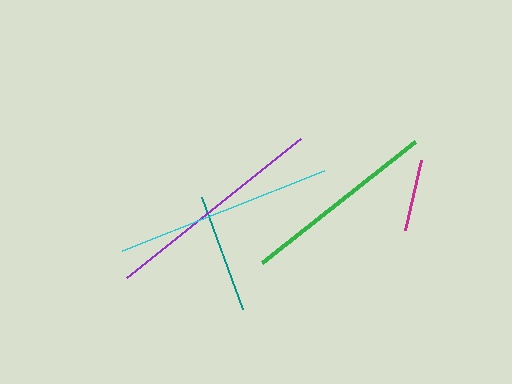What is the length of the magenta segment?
The magenta segment is approximately 72 pixels long.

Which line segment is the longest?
The purple line is the longest at approximately 223 pixels.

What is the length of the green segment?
The green segment is approximately 195 pixels long.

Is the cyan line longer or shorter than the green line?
The cyan line is longer than the green line.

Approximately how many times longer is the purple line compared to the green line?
The purple line is approximately 1.1 times the length of the green line.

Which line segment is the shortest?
The magenta line is the shortest at approximately 72 pixels.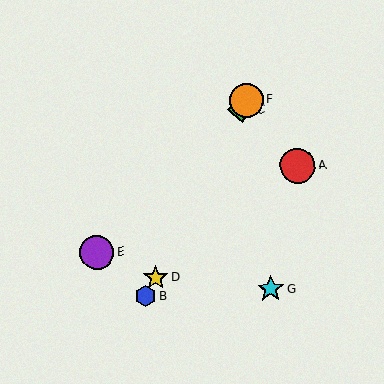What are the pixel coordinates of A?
Object A is at (298, 166).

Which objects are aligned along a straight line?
Objects B, C, D, F are aligned along a straight line.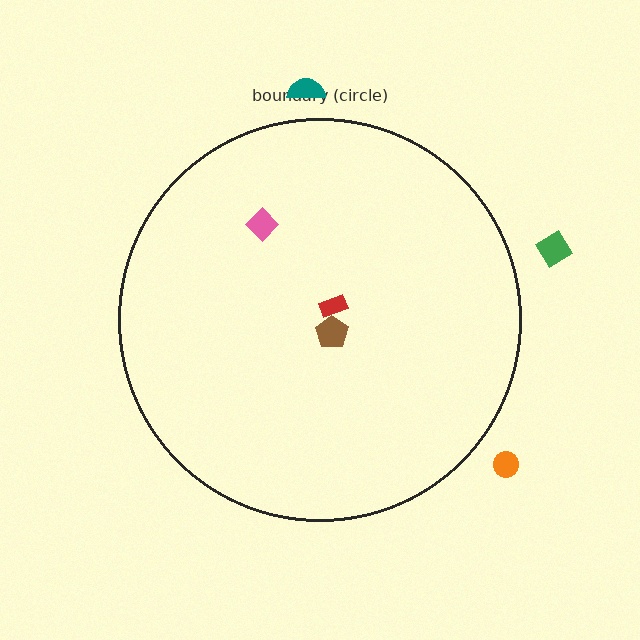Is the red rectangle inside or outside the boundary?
Inside.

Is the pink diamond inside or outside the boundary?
Inside.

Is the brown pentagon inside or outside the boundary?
Inside.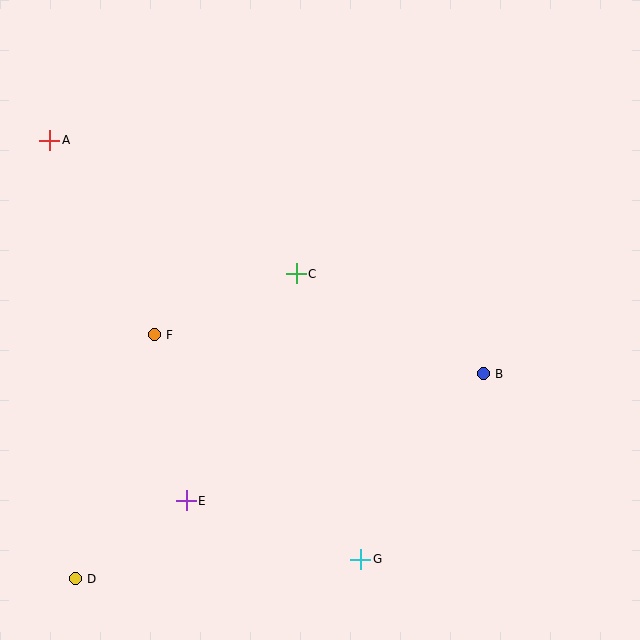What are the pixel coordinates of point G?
Point G is at (361, 559).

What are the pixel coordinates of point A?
Point A is at (50, 140).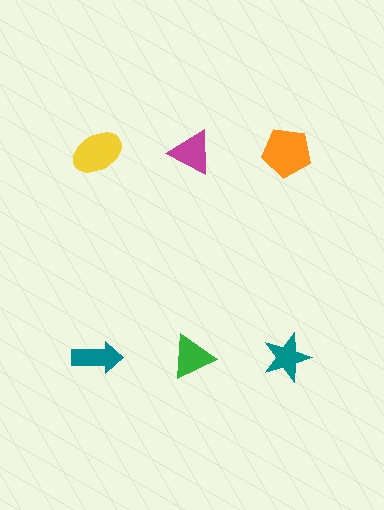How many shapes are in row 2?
3 shapes.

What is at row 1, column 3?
An orange pentagon.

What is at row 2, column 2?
A green triangle.